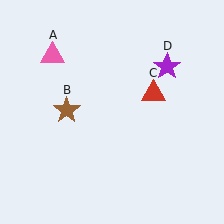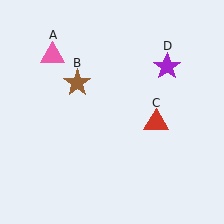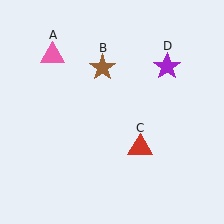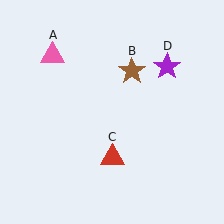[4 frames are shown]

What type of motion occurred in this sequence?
The brown star (object B), red triangle (object C) rotated clockwise around the center of the scene.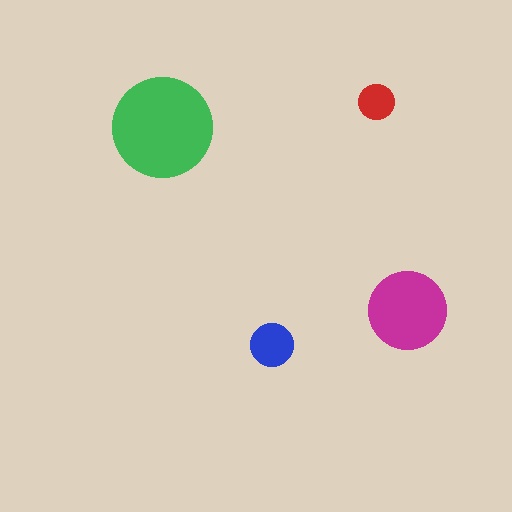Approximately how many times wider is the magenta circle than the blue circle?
About 2 times wider.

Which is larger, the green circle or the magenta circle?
The green one.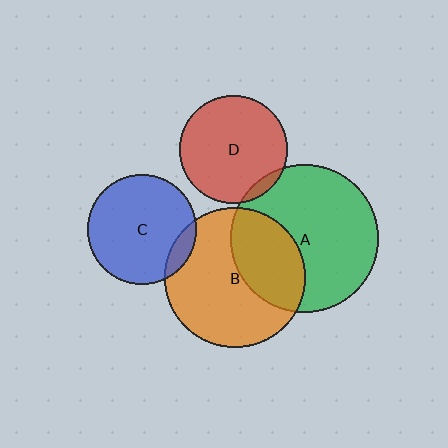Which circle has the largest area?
Circle A (green).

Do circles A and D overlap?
Yes.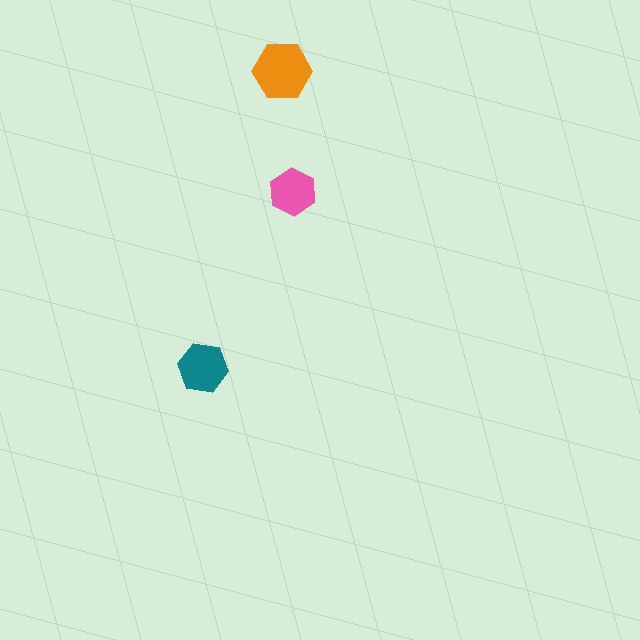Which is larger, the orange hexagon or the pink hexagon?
The orange one.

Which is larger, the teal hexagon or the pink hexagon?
The teal one.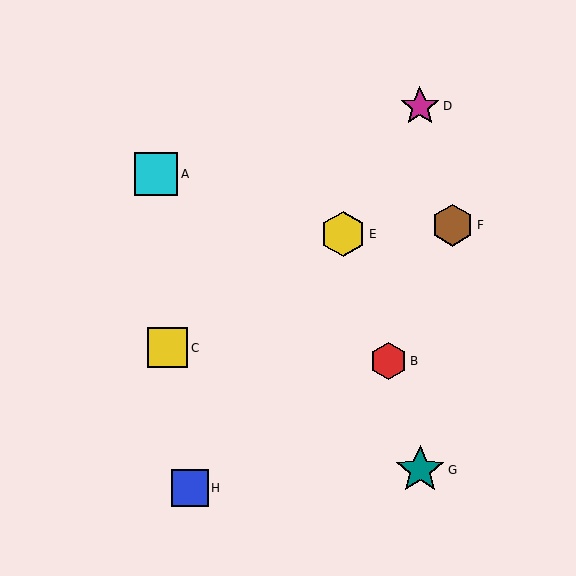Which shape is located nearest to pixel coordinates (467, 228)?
The brown hexagon (labeled F) at (452, 225) is nearest to that location.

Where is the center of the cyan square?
The center of the cyan square is at (156, 174).